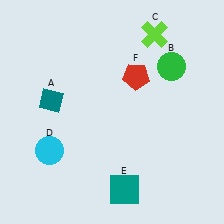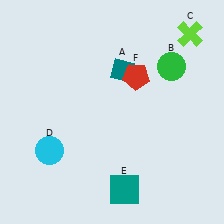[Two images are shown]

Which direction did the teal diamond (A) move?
The teal diamond (A) moved right.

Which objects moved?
The objects that moved are: the teal diamond (A), the lime cross (C).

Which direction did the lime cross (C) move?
The lime cross (C) moved right.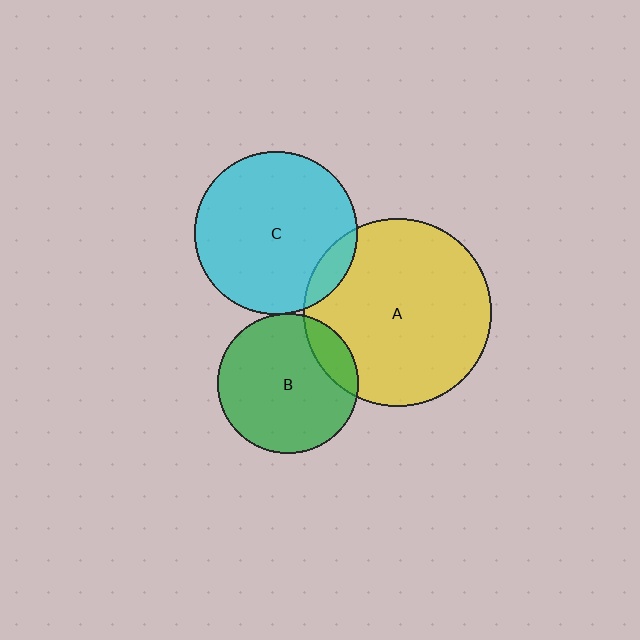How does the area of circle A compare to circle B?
Approximately 1.8 times.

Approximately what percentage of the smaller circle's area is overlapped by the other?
Approximately 10%.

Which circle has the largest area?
Circle A (yellow).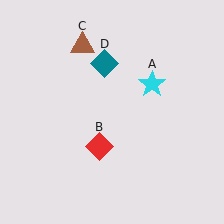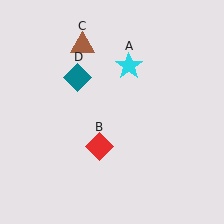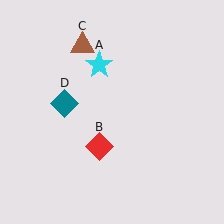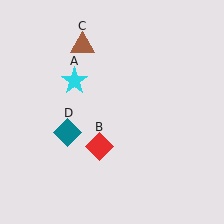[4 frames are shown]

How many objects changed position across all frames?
2 objects changed position: cyan star (object A), teal diamond (object D).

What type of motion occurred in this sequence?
The cyan star (object A), teal diamond (object D) rotated counterclockwise around the center of the scene.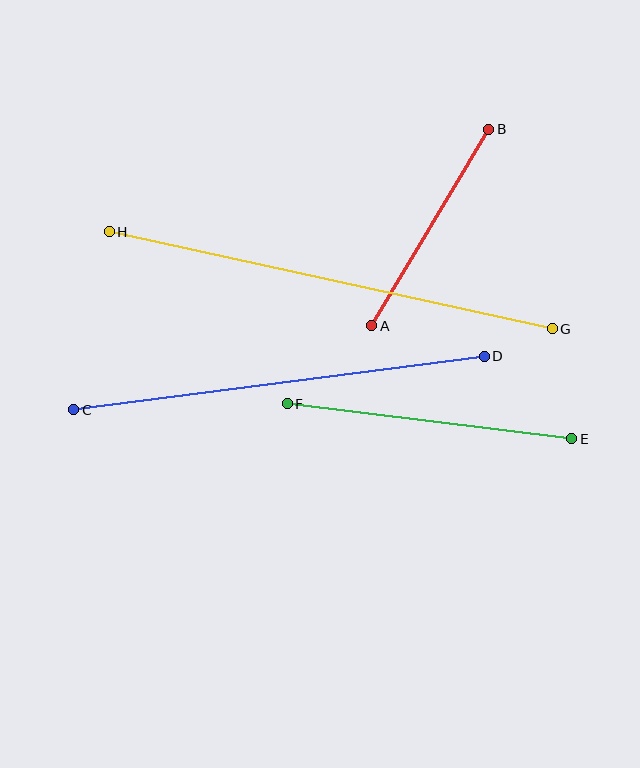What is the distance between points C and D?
The distance is approximately 414 pixels.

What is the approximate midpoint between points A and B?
The midpoint is at approximately (430, 228) pixels.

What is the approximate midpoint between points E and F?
The midpoint is at approximately (430, 421) pixels.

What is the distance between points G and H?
The distance is approximately 453 pixels.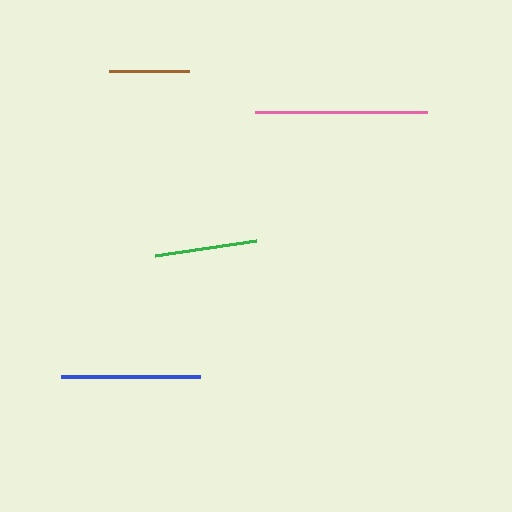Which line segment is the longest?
The pink line is the longest at approximately 173 pixels.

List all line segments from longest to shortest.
From longest to shortest: pink, blue, green, brown.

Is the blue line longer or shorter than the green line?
The blue line is longer than the green line.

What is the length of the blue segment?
The blue segment is approximately 139 pixels long.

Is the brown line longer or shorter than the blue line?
The blue line is longer than the brown line.